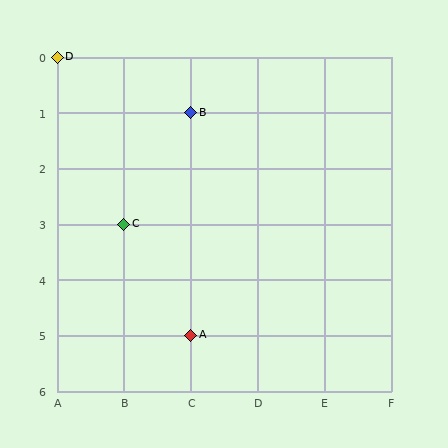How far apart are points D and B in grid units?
Points D and B are 2 columns and 1 row apart (about 2.2 grid units diagonally).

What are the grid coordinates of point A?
Point A is at grid coordinates (C, 5).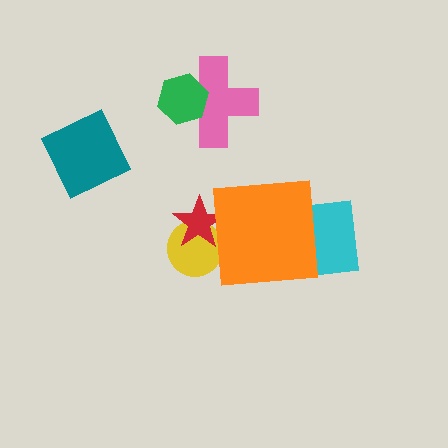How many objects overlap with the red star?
2 objects overlap with the red star.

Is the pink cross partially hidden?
Yes, it is partially covered by another shape.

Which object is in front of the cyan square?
The orange square is in front of the cyan square.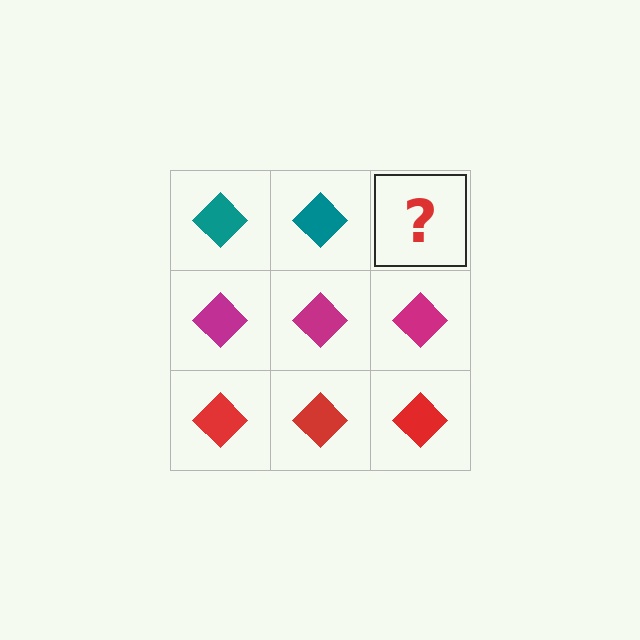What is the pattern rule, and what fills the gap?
The rule is that each row has a consistent color. The gap should be filled with a teal diamond.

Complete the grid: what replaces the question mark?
The question mark should be replaced with a teal diamond.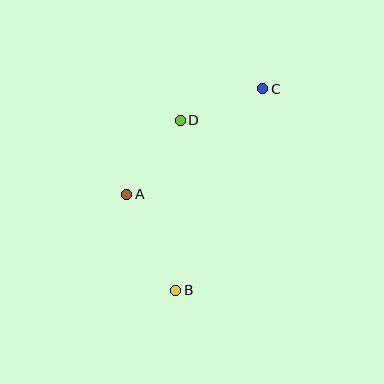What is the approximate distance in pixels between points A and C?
The distance between A and C is approximately 172 pixels.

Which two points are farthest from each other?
Points B and C are farthest from each other.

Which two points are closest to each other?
Points C and D are closest to each other.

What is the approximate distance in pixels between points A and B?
The distance between A and B is approximately 107 pixels.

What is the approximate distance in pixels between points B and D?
The distance between B and D is approximately 170 pixels.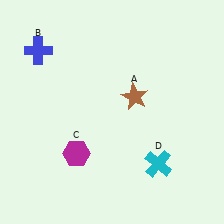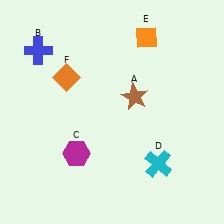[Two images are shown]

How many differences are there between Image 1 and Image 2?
There are 2 differences between the two images.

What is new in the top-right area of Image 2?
An orange diamond (E) was added in the top-right area of Image 2.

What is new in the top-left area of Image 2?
An orange diamond (F) was added in the top-left area of Image 2.